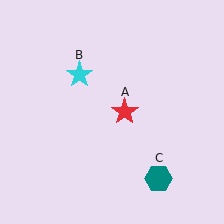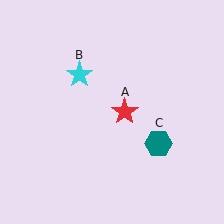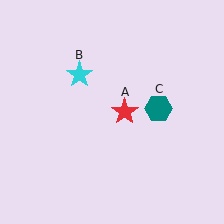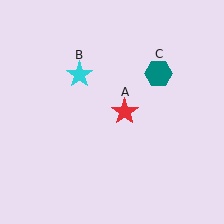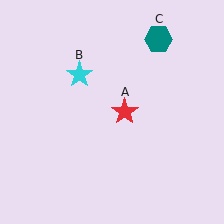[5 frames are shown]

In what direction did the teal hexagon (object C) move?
The teal hexagon (object C) moved up.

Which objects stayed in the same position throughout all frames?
Red star (object A) and cyan star (object B) remained stationary.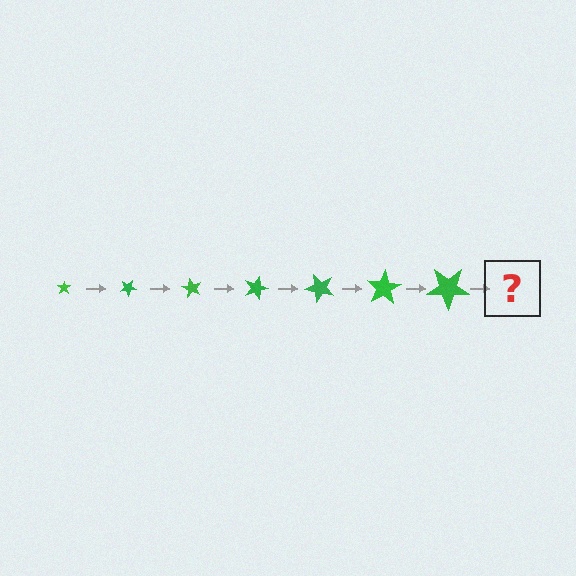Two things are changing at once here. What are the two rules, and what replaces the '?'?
The two rules are that the star grows larger each step and it rotates 30 degrees each step. The '?' should be a star, larger than the previous one and rotated 210 degrees from the start.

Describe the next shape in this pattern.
It should be a star, larger than the previous one and rotated 210 degrees from the start.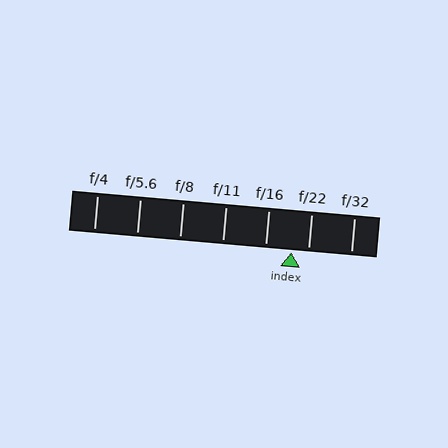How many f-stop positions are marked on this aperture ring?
There are 7 f-stop positions marked.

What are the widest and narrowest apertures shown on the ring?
The widest aperture shown is f/4 and the narrowest is f/32.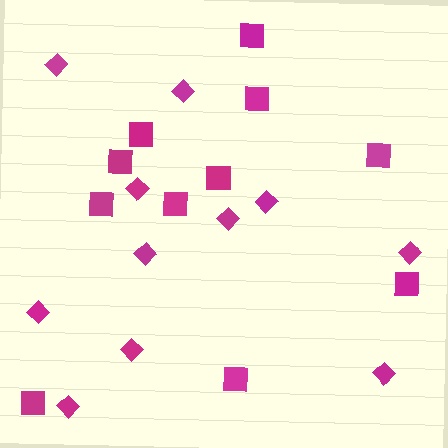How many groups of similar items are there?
There are 2 groups: one group of squares (11) and one group of diamonds (11).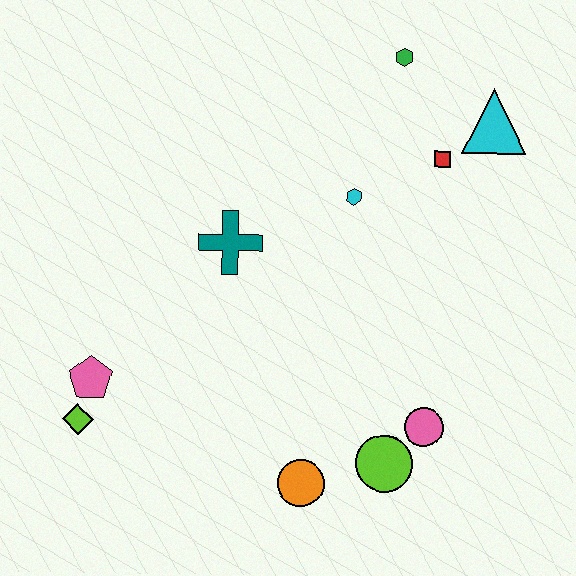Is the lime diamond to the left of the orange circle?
Yes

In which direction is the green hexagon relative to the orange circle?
The green hexagon is above the orange circle.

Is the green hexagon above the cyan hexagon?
Yes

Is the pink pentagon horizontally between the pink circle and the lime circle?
No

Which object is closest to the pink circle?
The lime circle is closest to the pink circle.